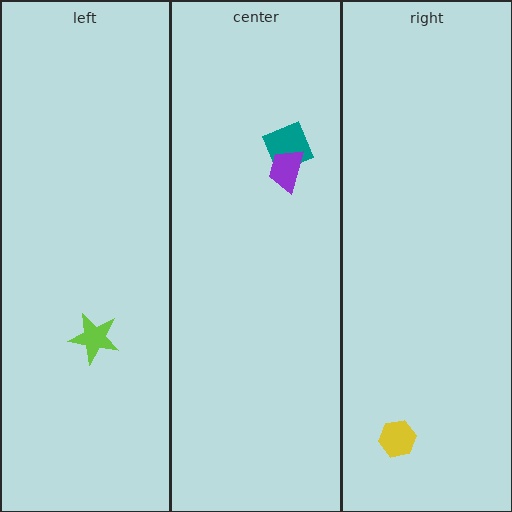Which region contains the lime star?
The left region.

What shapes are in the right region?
The yellow hexagon.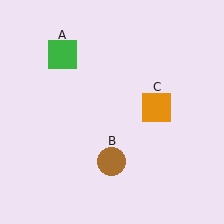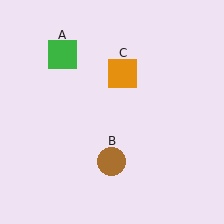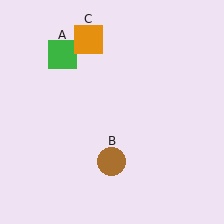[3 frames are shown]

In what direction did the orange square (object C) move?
The orange square (object C) moved up and to the left.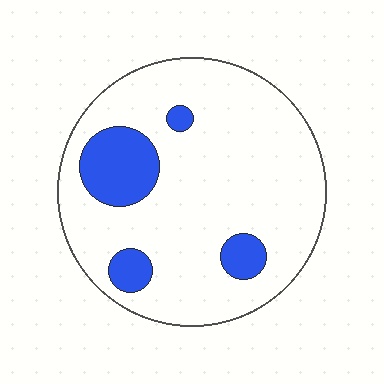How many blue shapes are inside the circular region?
4.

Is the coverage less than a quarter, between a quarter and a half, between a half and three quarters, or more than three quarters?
Less than a quarter.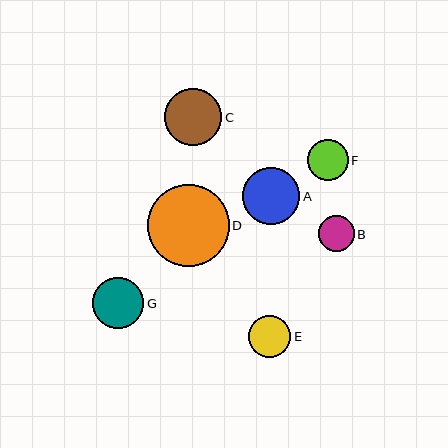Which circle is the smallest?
Circle B is the smallest with a size of approximately 35 pixels.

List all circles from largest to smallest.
From largest to smallest: D, C, A, G, E, F, B.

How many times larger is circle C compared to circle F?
Circle C is approximately 1.4 times the size of circle F.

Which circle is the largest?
Circle D is the largest with a size of approximately 82 pixels.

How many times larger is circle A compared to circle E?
Circle A is approximately 1.4 times the size of circle E.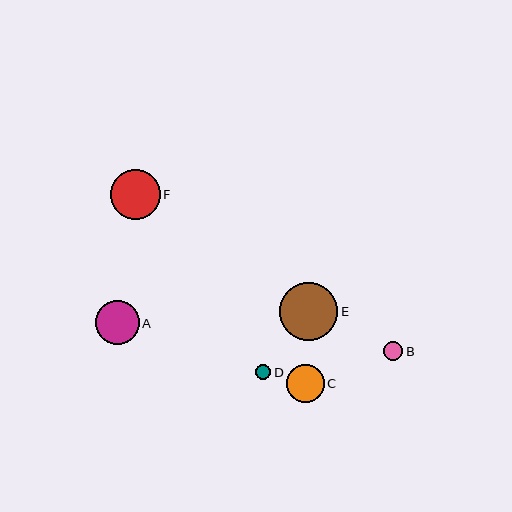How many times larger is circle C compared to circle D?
Circle C is approximately 2.5 times the size of circle D.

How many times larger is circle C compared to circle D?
Circle C is approximately 2.5 times the size of circle D.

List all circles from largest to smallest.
From largest to smallest: E, F, A, C, B, D.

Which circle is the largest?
Circle E is the largest with a size of approximately 58 pixels.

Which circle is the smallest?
Circle D is the smallest with a size of approximately 15 pixels.